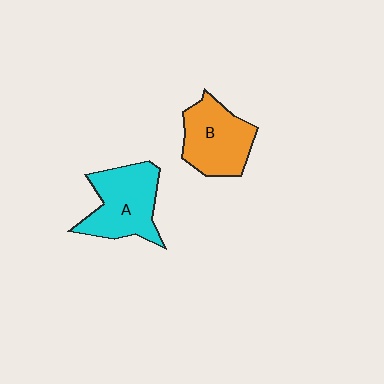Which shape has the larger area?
Shape A (cyan).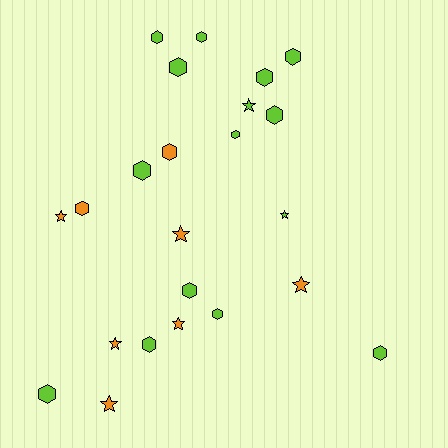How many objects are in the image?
There are 23 objects.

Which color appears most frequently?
Lime, with 15 objects.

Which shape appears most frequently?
Hexagon, with 15 objects.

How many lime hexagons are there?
There are 13 lime hexagons.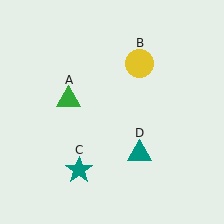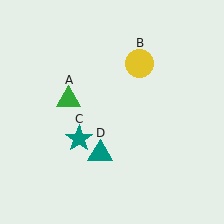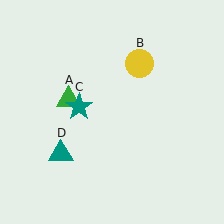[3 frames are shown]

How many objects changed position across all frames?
2 objects changed position: teal star (object C), teal triangle (object D).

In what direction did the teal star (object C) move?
The teal star (object C) moved up.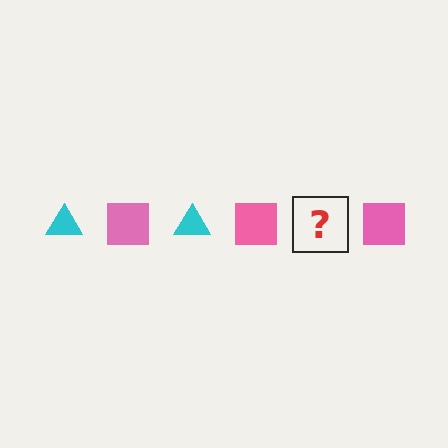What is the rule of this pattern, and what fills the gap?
The rule is that the pattern alternates between cyan triangle and pink square. The gap should be filled with a cyan triangle.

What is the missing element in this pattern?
The missing element is a cyan triangle.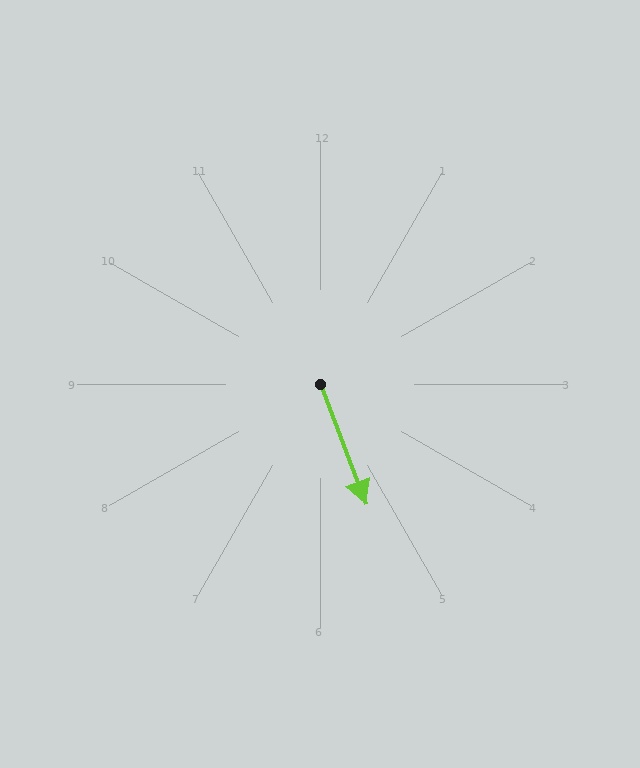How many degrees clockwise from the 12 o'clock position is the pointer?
Approximately 159 degrees.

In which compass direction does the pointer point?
South.